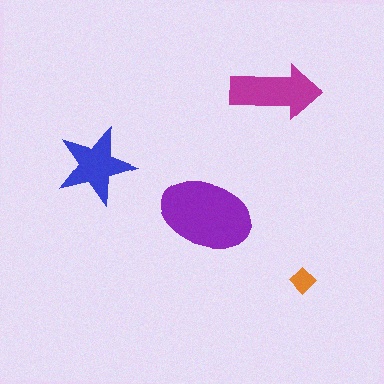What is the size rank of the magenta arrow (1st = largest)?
2nd.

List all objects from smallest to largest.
The orange diamond, the blue star, the magenta arrow, the purple ellipse.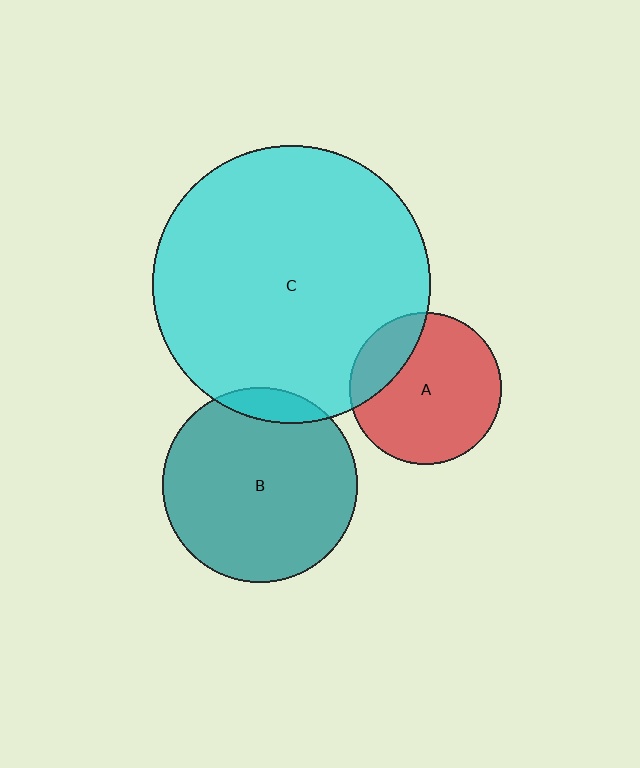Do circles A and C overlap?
Yes.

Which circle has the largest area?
Circle C (cyan).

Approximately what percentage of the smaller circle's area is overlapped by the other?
Approximately 20%.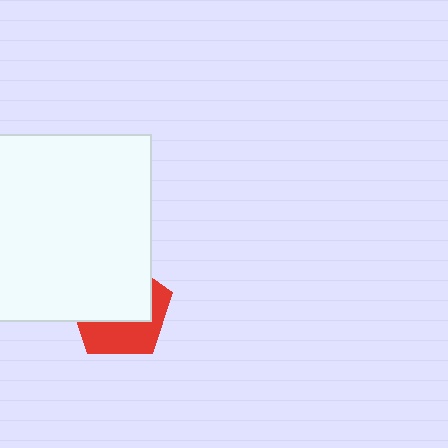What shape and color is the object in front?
The object in front is a white rectangle.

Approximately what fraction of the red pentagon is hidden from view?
Roughly 57% of the red pentagon is hidden behind the white rectangle.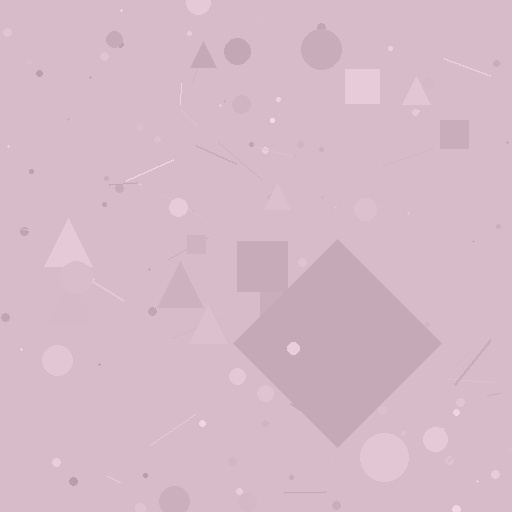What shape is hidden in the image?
A diamond is hidden in the image.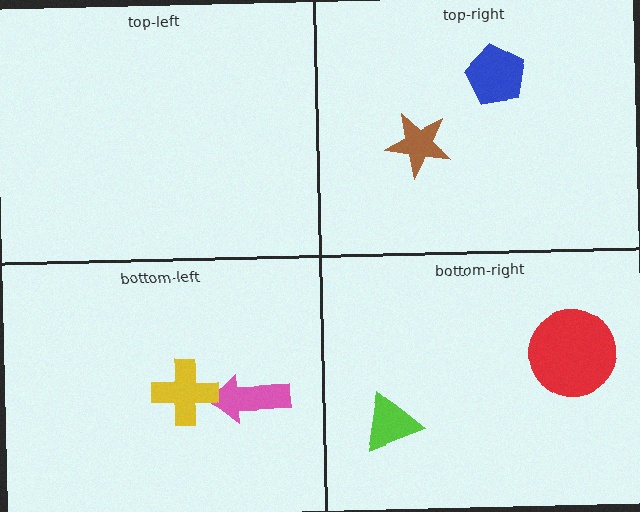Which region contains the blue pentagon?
The top-right region.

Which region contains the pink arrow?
The bottom-left region.